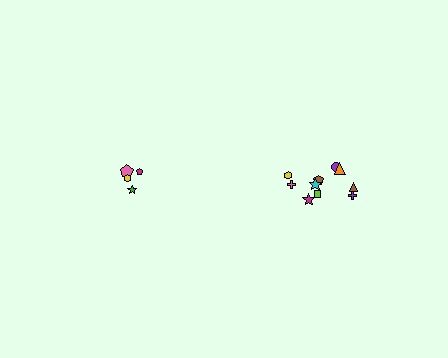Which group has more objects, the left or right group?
The right group.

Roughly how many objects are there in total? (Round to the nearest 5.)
Roughly 15 objects in total.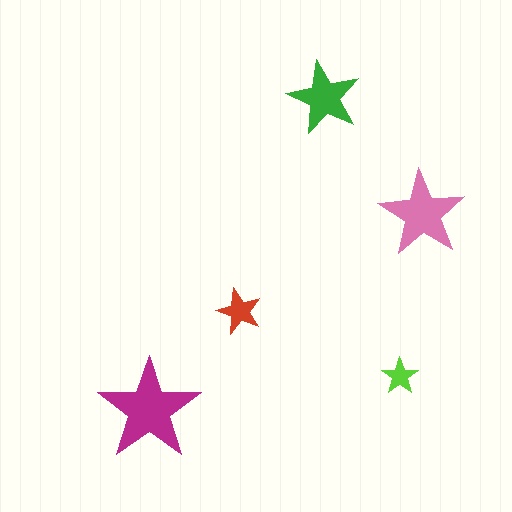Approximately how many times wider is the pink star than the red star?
About 2 times wider.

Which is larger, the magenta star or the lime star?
The magenta one.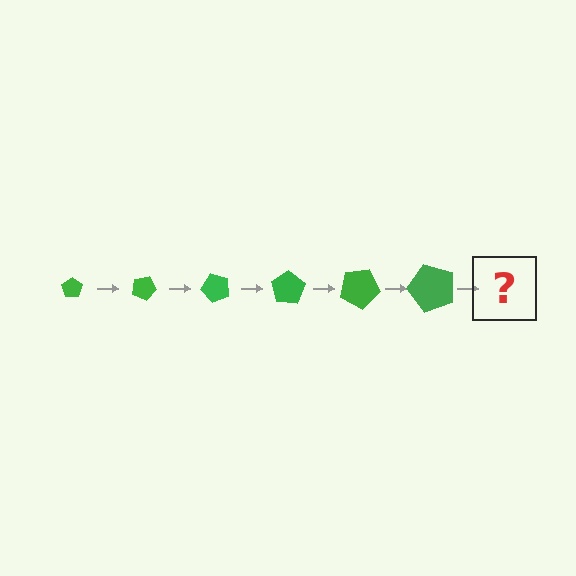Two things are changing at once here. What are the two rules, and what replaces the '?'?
The two rules are that the pentagon grows larger each step and it rotates 25 degrees each step. The '?' should be a pentagon, larger than the previous one and rotated 150 degrees from the start.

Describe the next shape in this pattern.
It should be a pentagon, larger than the previous one and rotated 150 degrees from the start.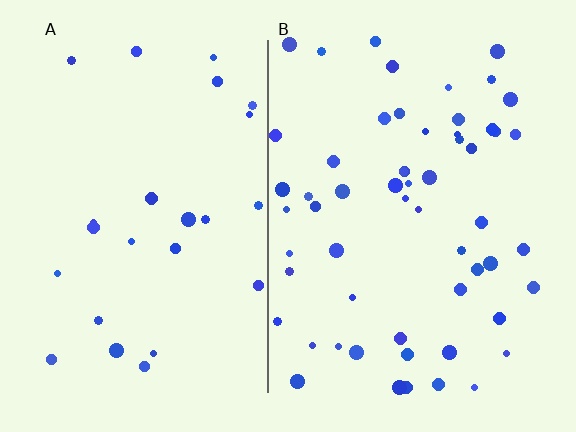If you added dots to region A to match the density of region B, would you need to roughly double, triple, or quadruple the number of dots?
Approximately double.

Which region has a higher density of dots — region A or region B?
B (the right).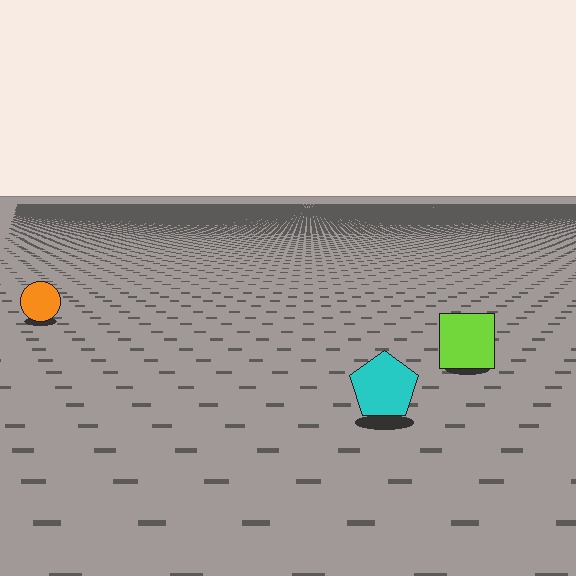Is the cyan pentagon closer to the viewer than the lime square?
Yes. The cyan pentagon is closer — you can tell from the texture gradient: the ground texture is coarser near it.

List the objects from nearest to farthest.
From nearest to farthest: the cyan pentagon, the lime square, the orange circle.